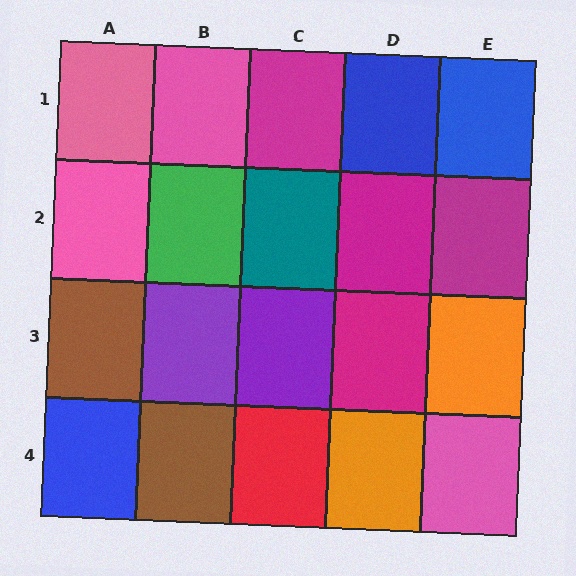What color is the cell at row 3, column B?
Purple.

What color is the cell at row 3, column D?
Magenta.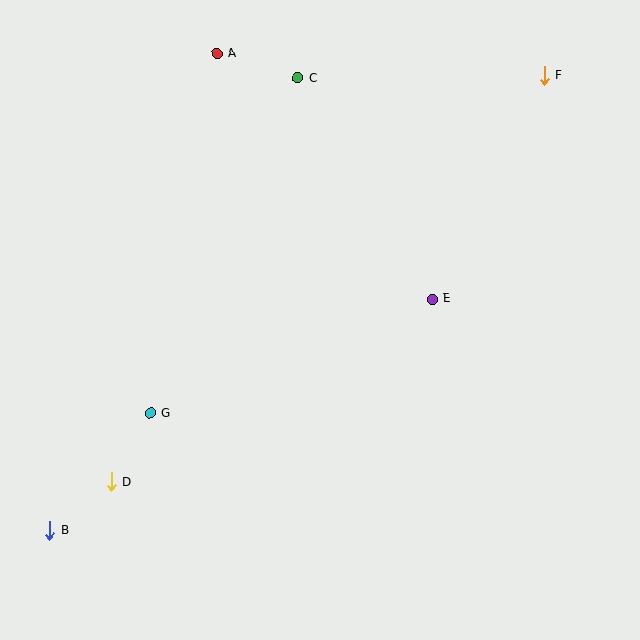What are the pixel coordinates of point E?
Point E is at (432, 299).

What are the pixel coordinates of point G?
Point G is at (150, 413).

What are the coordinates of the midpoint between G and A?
The midpoint between G and A is at (183, 233).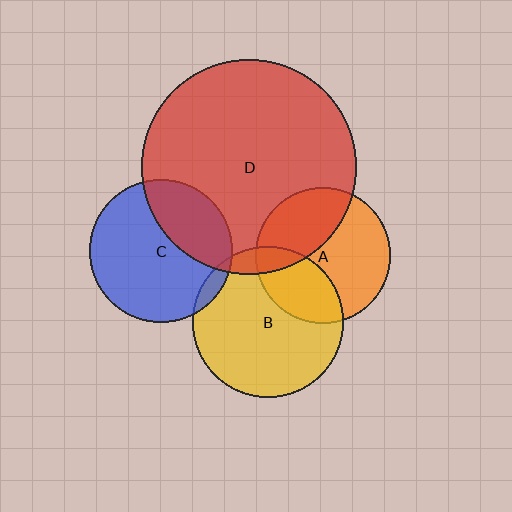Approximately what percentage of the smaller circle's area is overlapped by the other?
Approximately 35%.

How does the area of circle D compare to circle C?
Approximately 2.3 times.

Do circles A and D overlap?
Yes.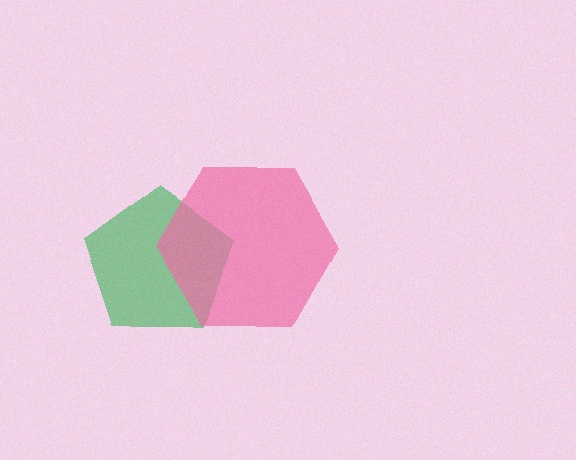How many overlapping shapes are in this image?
There are 2 overlapping shapes in the image.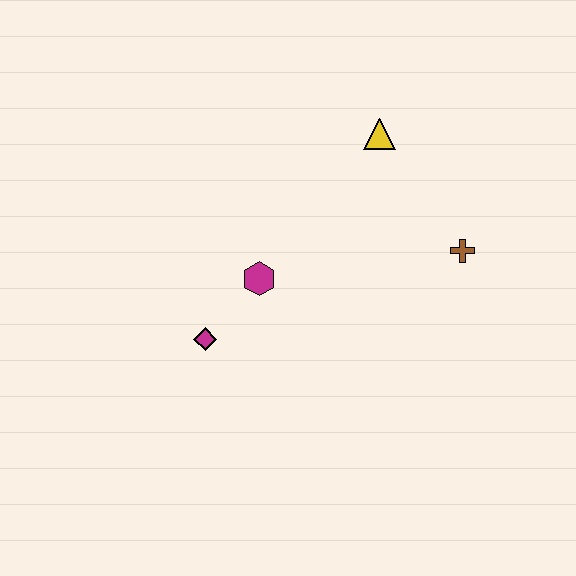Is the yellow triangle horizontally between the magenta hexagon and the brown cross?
Yes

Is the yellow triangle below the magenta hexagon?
No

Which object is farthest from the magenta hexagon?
The brown cross is farthest from the magenta hexagon.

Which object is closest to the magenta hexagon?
The magenta diamond is closest to the magenta hexagon.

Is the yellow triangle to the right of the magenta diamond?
Yes